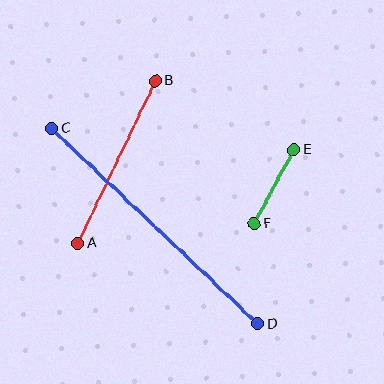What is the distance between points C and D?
The distance is approximately 284 pixels.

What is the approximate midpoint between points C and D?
The midpoint is at approximately (155, 226) pixels.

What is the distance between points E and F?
The distance is approximately 84 pixels.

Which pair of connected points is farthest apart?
Points C and D are farthest apart.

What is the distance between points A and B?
The distance is approximately 180 pixels.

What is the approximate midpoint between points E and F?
The midpoint is at approximately (274, 187) pixels.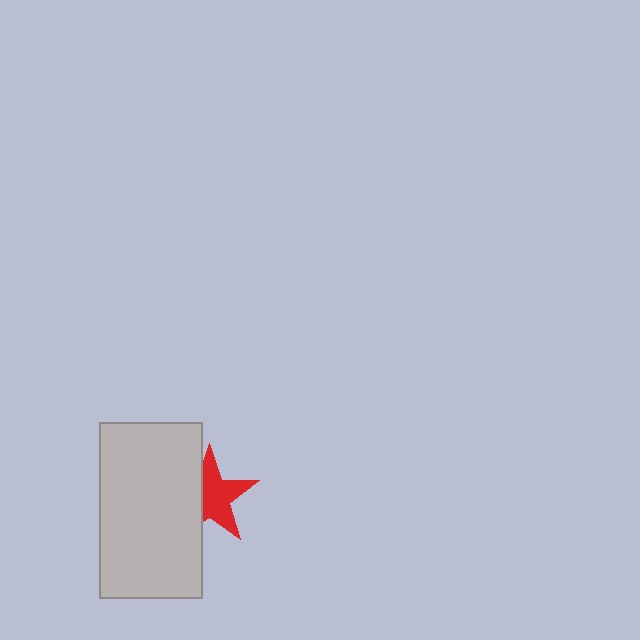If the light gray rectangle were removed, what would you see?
You would see the complete red star.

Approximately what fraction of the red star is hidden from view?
Roughly 38% of the red star is hidden behind the light gray rectangle.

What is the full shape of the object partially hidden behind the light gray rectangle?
The partially hidden object is a red star.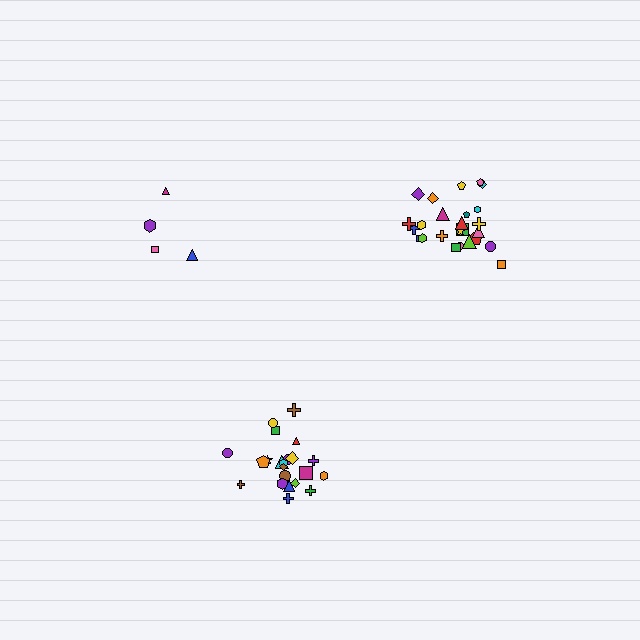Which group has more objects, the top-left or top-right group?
The top-right group.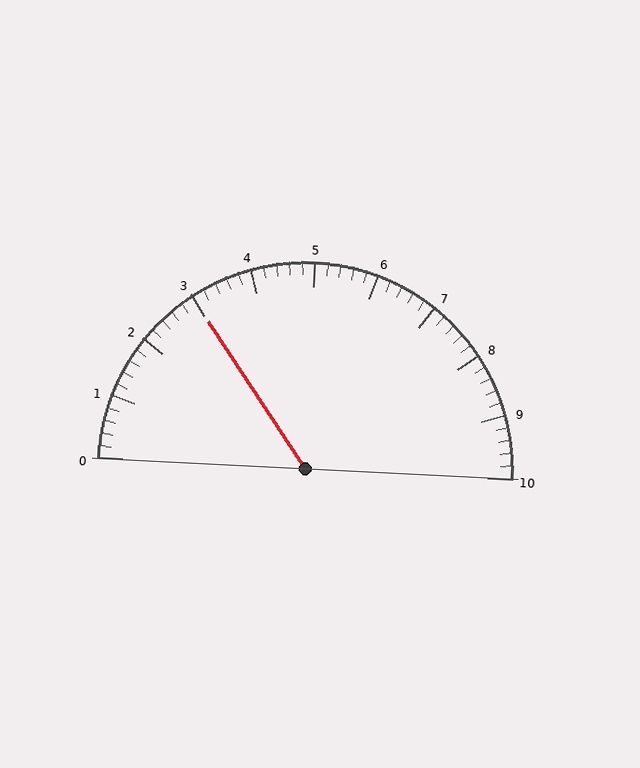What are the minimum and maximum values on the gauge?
The gauge ranges from 0 to 10.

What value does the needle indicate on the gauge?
The needle indicates approximately 3.0.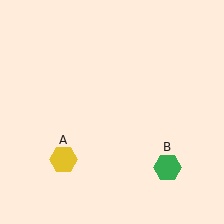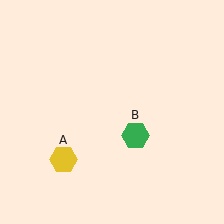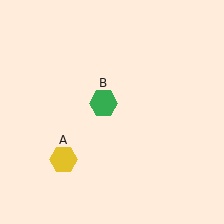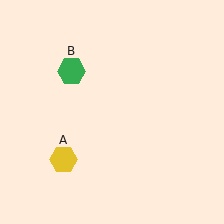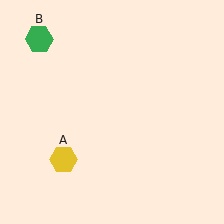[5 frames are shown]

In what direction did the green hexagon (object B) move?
The green hexagon (object B) moved up and to the left.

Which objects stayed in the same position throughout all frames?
Yellow hexagon (object A) remained stationary.